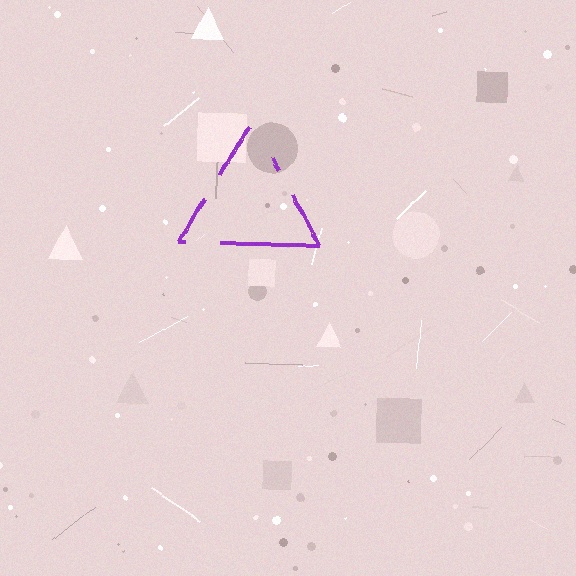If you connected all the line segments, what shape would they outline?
They would outline a triangle.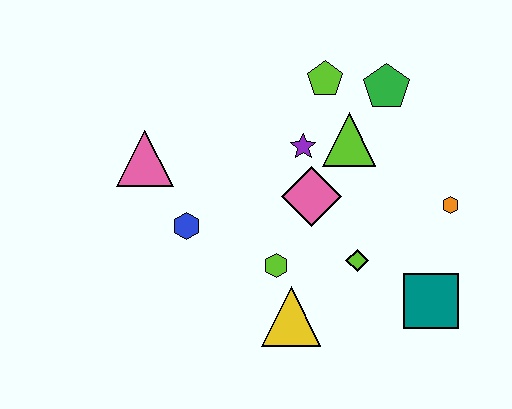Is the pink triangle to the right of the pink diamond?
No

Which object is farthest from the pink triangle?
The teal square is farthest from the pink triangle.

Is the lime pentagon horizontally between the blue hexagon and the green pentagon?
Yes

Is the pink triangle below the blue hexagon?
No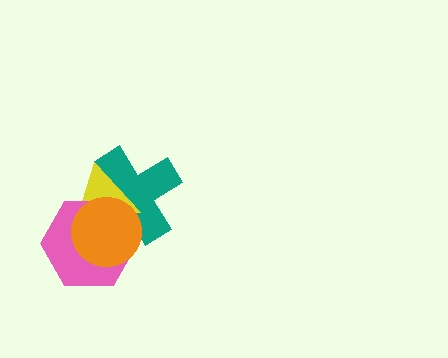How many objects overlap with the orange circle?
3 objects overlap with the orange circle.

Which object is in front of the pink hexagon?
The orange circle is in front of the pink hexagon.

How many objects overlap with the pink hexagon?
3 objects overlap with the pink hexagon.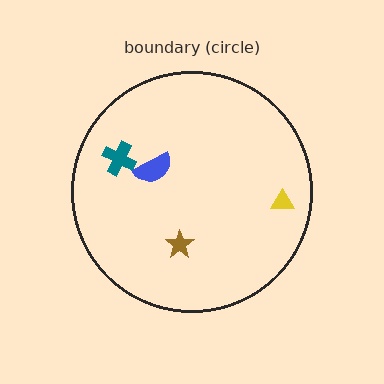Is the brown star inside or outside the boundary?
Inside.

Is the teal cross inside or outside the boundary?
Inside.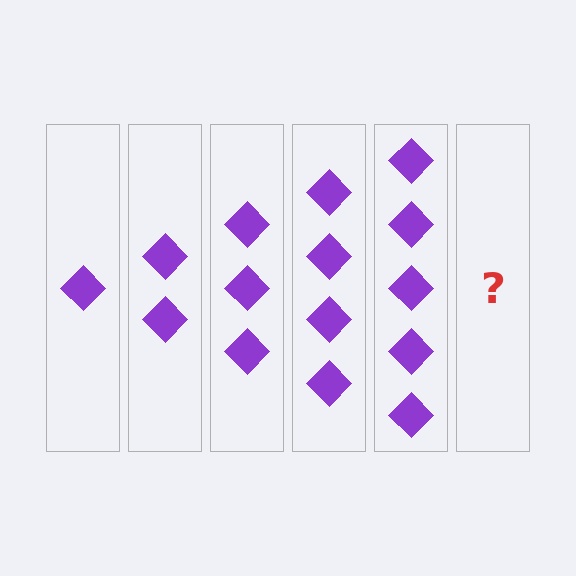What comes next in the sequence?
The next element should be 6 diamonds.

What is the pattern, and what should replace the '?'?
The pattern is that each step adds one more diamond. The '?' should be 6 diamonds.